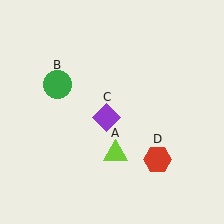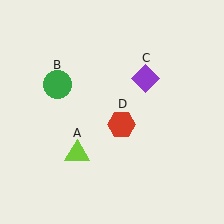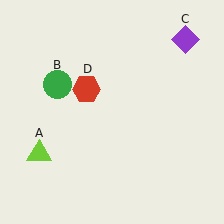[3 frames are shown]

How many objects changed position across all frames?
3 objects changed position: lime triangle (object A), purple diamond (object C), red hexagon (object D).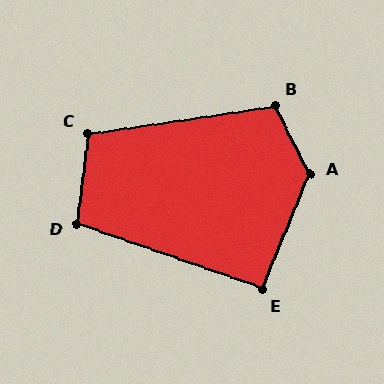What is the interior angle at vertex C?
Approximately 105 degrees (obtuse).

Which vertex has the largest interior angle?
A, at approximately 130 degrees.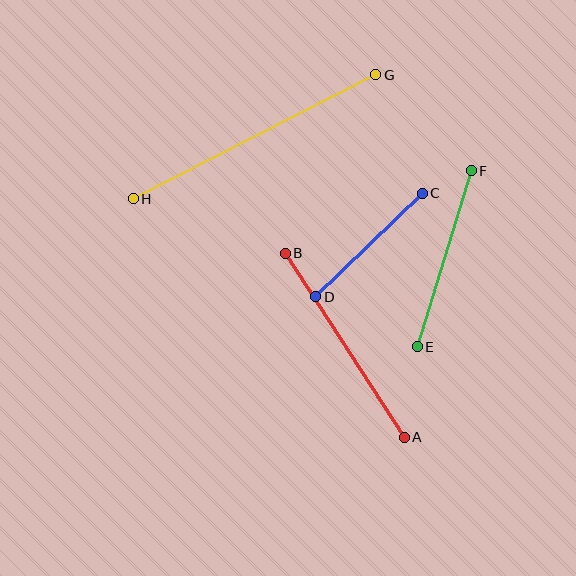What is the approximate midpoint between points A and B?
The midpoint is at approximately (345, 345) pixels.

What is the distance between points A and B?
The distance is approximately 219 pixels.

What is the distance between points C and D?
The distance is approximately 148 pixels.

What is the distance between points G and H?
The distance is approximately 273 pixels.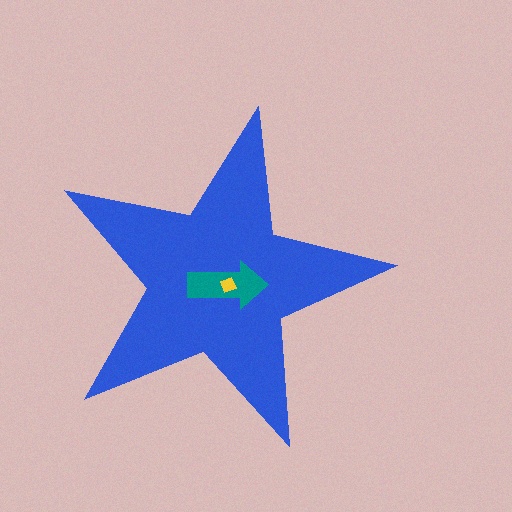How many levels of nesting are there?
3.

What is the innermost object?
The yellow diamond.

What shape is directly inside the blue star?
The teal arrow.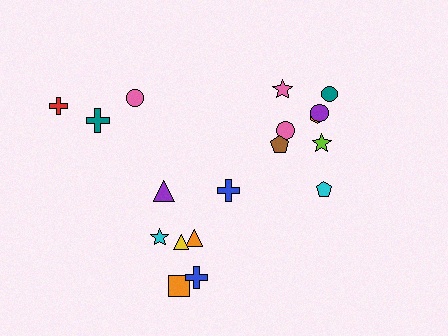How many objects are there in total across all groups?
There are 18 objects.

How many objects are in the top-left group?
There are 3 objects.